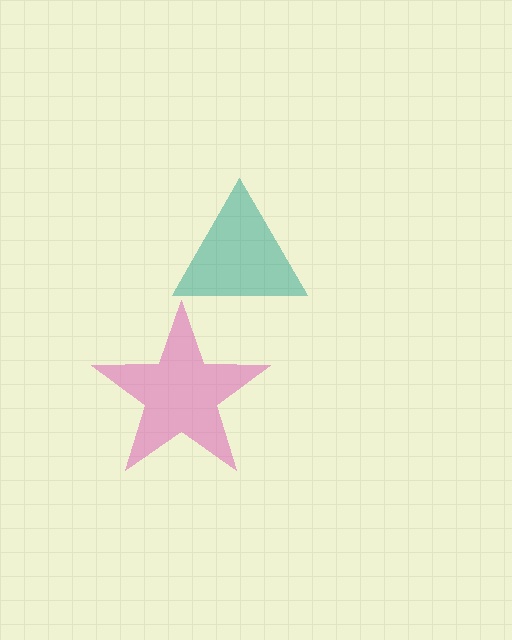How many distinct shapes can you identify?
There are 2 distinct shapes: a pink star, a teal triangle.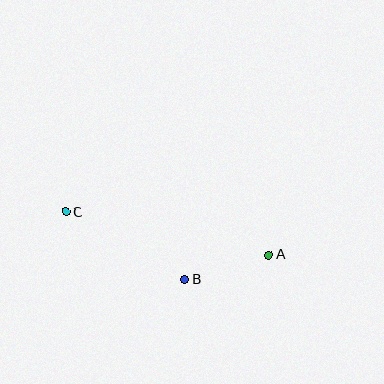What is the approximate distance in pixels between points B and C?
The distance between B and C is approximately 137 pixels.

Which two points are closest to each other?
Points A and B are closest to each other.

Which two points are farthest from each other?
Points A and C are farthest from each other.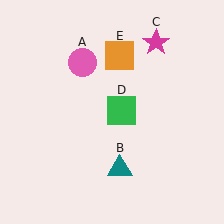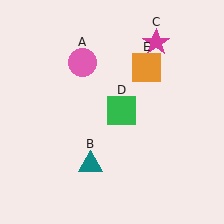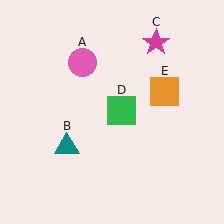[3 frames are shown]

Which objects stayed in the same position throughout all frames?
Pink circle (object A) and magenta star (object C) and green square (object D) remained stationary.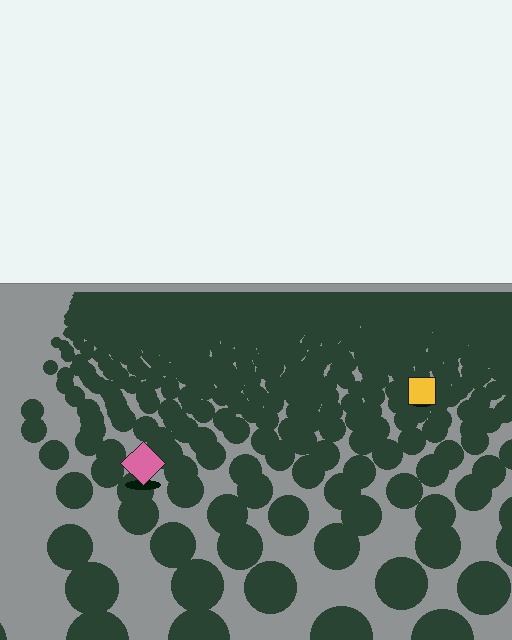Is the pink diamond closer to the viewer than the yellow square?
Yes. The pink diamond is closer — you can tell from the texture gradient: the ground texture is coarser near it.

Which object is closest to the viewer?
The pink diamond is closest. The texture marks near it are larger and more spread out.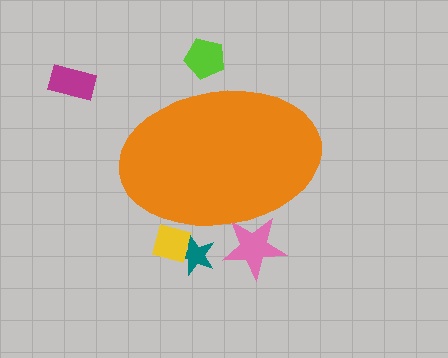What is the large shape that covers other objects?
An orange ellipse.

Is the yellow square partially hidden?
Yes, the yellow square is partially hidden behind the orange ellipse.